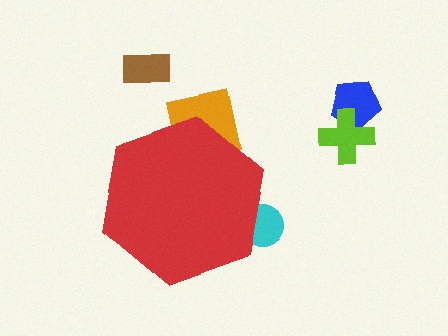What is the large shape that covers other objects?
A red hexagon.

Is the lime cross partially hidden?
No, the lime cross is fully visible.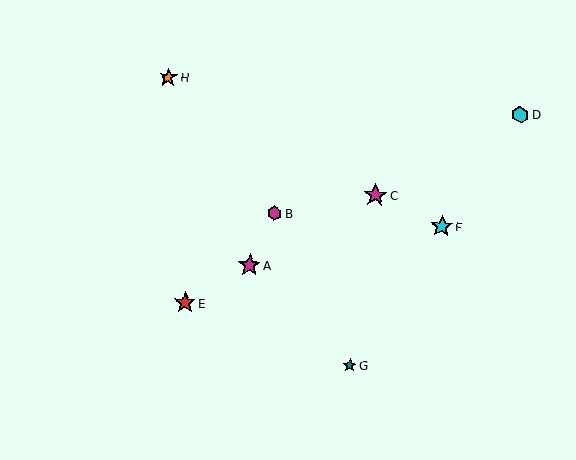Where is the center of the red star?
The center of the red star is at (185, 303).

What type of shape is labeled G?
Shape G is a teal star.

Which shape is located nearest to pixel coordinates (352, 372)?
The teal star (labeled G) at (350, 366) is nearest to that location.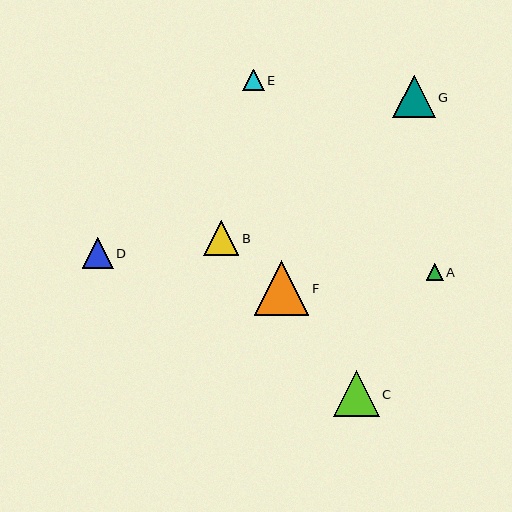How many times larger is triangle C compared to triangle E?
Triangle C is approximately 2.2 times the size of triangle E.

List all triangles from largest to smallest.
From largest to smallest: F, C, G, B, D, E, A.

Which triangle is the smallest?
Triangle A is the smallest with a size of approximately 17 pixels.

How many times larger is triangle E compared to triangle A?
Triangle E is approximately 1.3 times the size of triangle A.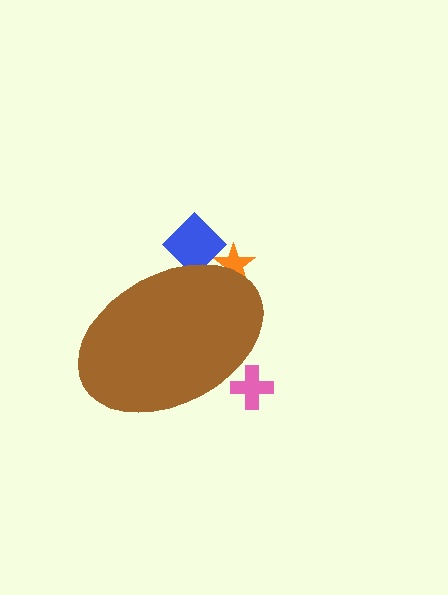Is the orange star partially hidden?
Yes, the orange star is partially hidden behind the brown ellipse.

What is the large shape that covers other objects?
A brown ellipse.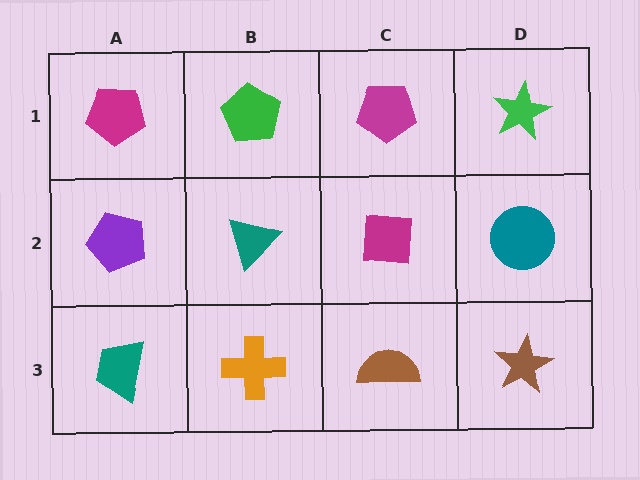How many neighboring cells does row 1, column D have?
2.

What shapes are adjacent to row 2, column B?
A green pentagon (row 1, column B), an orange cross (row 3, column B), a purple pentagon (row 2, column A), a magenta square (row 2, column C).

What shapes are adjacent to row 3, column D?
A teal circle (row 2, column D), a brown semicircle (row 3, column C).